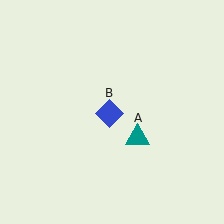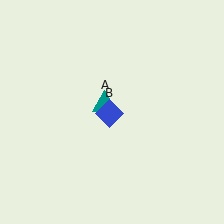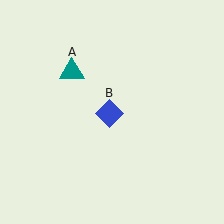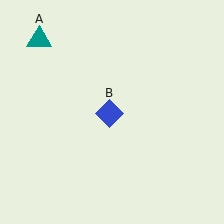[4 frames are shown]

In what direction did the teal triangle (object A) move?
The teal triangle (object A) moved up and to the left.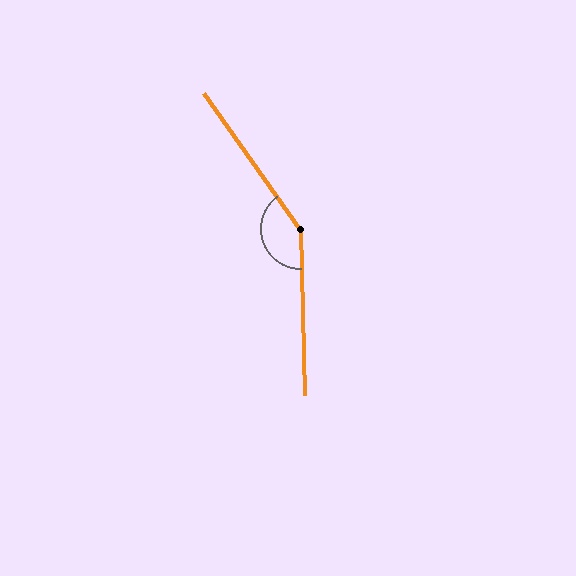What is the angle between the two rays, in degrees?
Approximately 146 degrees.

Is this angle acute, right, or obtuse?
It is obtuse.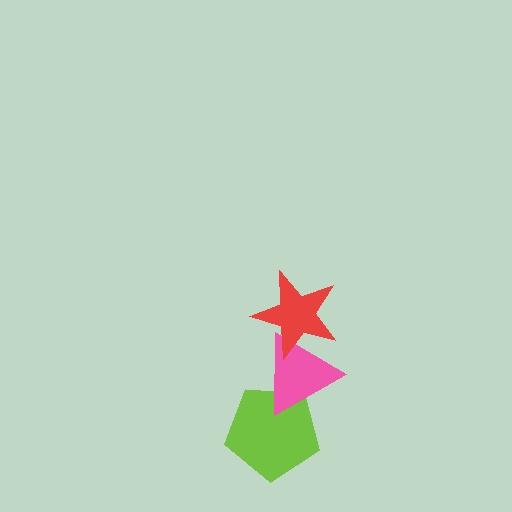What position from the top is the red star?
The red star is 1st from the top.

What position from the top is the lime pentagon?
The lime pentagon is 3rd from the top.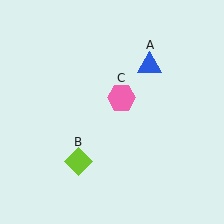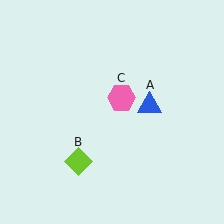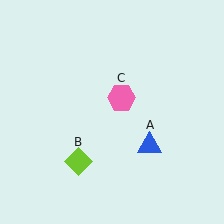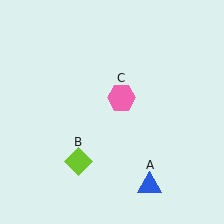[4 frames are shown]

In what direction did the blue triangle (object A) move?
The blue triangle (object A) moved down.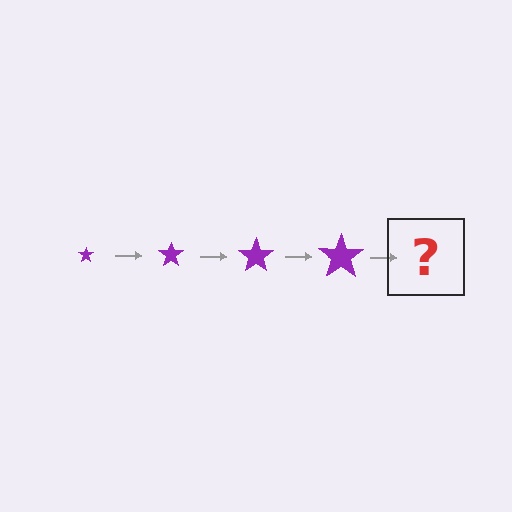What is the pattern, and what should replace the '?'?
The pattern is that the star gets progressively larger each step. The '?' should be a purple star, larger than the previous one.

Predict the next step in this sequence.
The next step is a purple star, larger than the previous one.